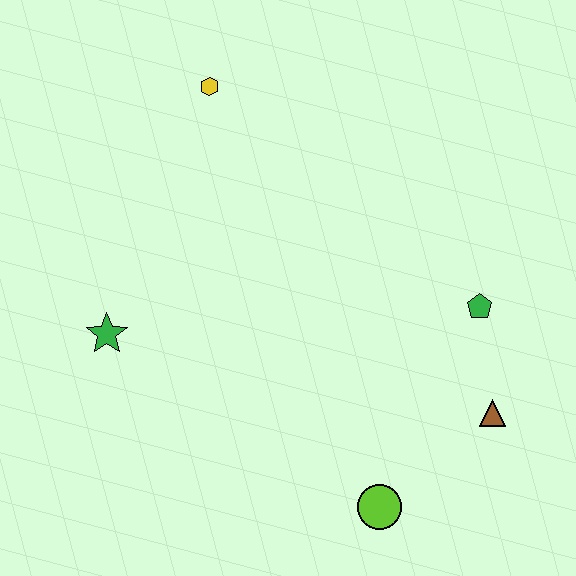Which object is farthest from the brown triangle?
The yellow hexagon is farthest from the brown triangle.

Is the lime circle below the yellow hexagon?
Yes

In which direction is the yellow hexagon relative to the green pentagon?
The yellow hexagon is to the left of the green pentagon.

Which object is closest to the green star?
The yellow hexagon is closest to the green star.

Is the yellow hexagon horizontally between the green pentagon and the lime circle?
No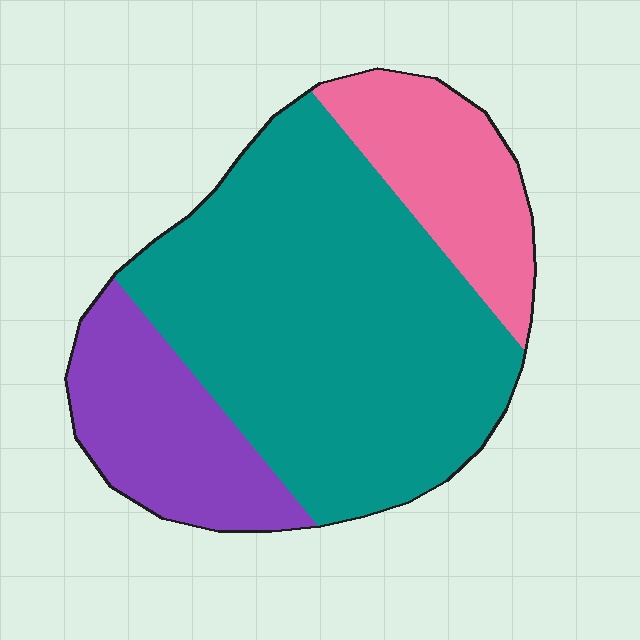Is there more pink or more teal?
Teal.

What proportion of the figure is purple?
Purple takes up about one fifth (1/5) of the figure.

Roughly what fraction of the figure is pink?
Pink covers about 20% of the figure.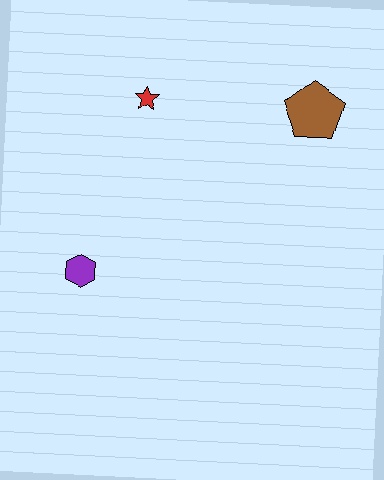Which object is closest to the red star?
The brown pentagon is closest to the red star.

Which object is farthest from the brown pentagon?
The purple hexagon is farthest from the brown pentagon.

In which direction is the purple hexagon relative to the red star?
The purple hexagon is below the red star.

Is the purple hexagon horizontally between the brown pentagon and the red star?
No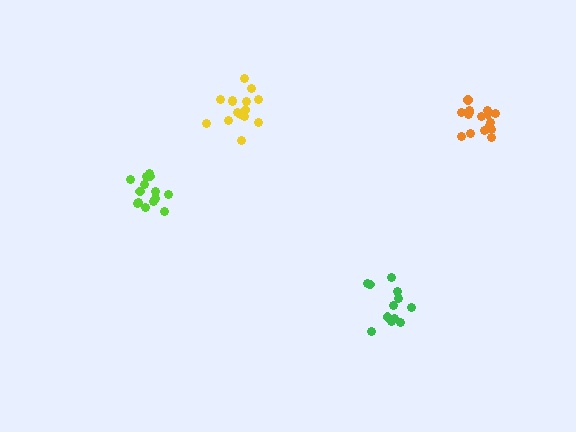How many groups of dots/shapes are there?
There are 4 groups.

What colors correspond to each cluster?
The clusters are colored: green, yellow, orange, lime.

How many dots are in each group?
Group 1: 12 dots, Group 2: 15 dots, Group 3: 16 dots, Group 4: 14 dots (57 total).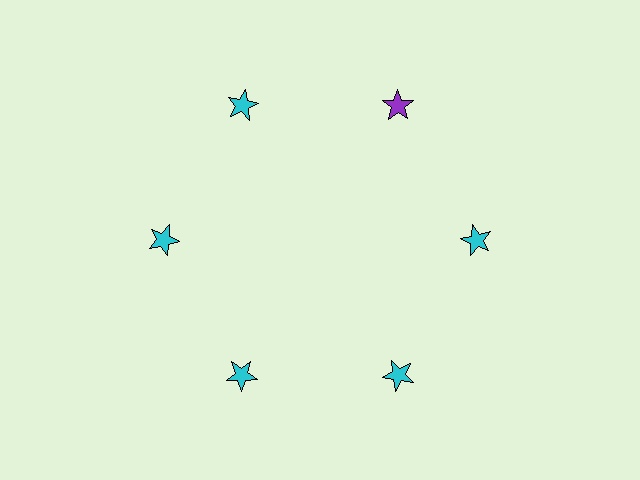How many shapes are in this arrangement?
There are 6 shapes arranged in a ring pattern.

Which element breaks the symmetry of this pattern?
The purple star at roughly the 1 o'clock position breaks the symmetry. All other shapes are cyan stars.